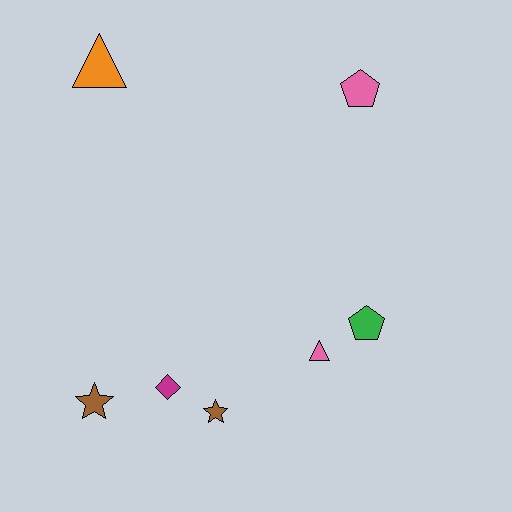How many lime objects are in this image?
There are no lime objects.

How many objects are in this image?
There are 7 objects.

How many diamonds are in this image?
There is 1 diamond.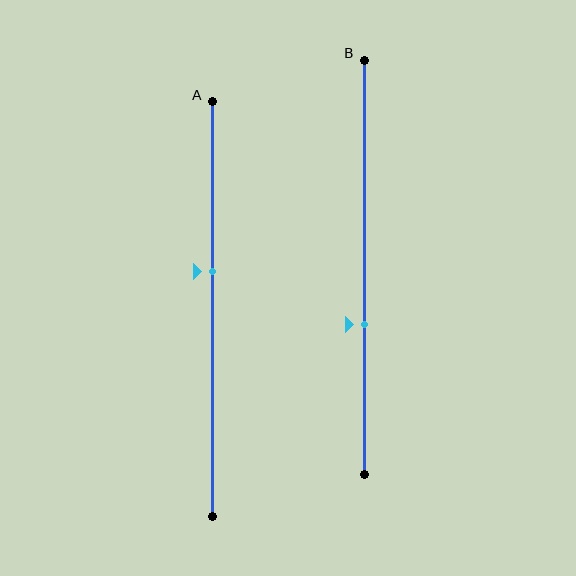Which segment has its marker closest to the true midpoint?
Segment A has its marker closest to the true midpoint.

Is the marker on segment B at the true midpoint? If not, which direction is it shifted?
No, the marker on segment B is shifted downward by about 14% of the segment length.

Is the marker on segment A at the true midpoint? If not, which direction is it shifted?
No, the marker on segment A is shifted upward by about 9% of the segment length.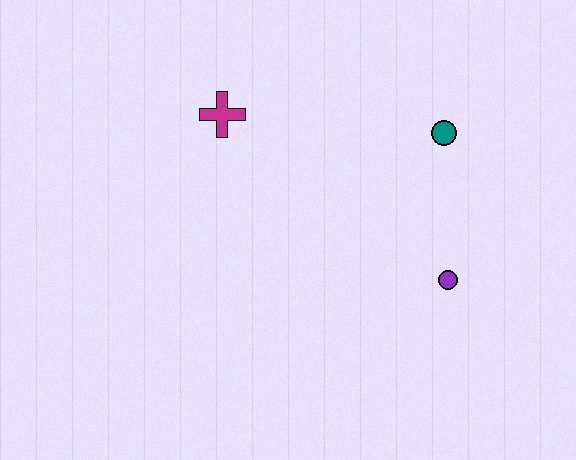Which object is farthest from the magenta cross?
The purple circle is farthest from the magenta cross.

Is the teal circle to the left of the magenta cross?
No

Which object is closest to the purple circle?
The teal circle is closest to the purple circle.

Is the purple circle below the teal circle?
Yes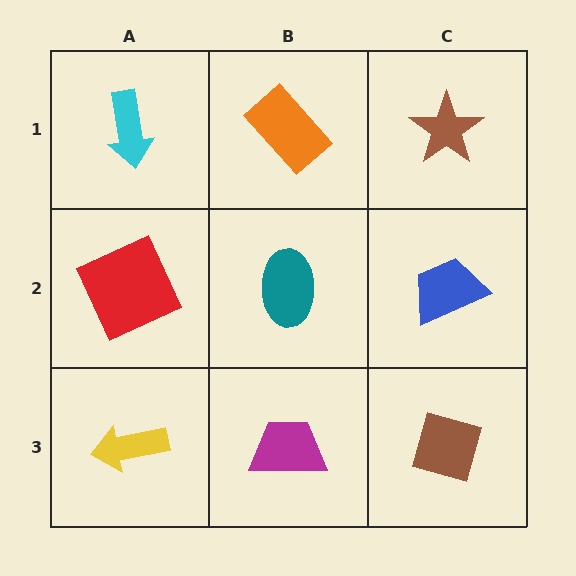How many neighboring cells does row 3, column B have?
3.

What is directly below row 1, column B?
A teal ellipse.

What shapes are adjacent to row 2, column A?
A cyan arrow (row 1, column A), a yellow arrow (row 3, column A), a teal ellipse (row 2, column B).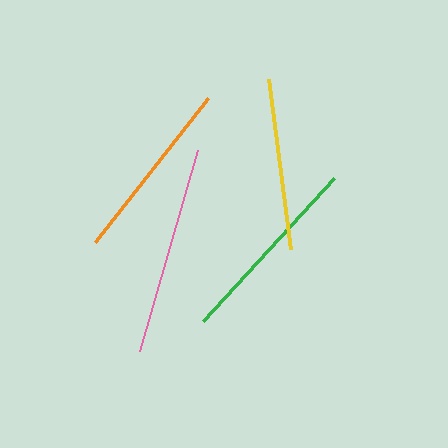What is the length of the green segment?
The green segment is approximately 193 pixels long.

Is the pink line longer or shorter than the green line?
The pink line is longer than the green line.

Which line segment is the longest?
The pink line is the longest at approximately 209 pixels.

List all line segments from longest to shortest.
From longest to shortest: pink, green, orange, yellow.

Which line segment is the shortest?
The yellow line is the shortest at approximately 171 pixels.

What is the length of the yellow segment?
The yellow segment is approximately 171 pixels long.